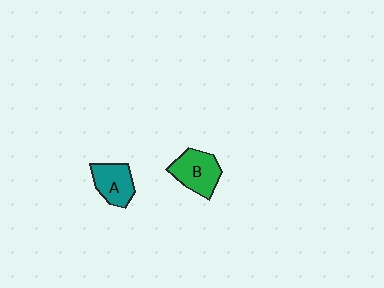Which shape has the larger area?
Shape B (green).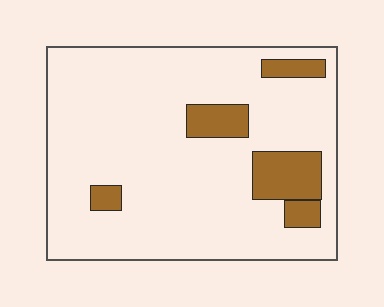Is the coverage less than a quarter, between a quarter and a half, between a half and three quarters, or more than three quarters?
Less than a quarter.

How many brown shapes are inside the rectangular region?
5.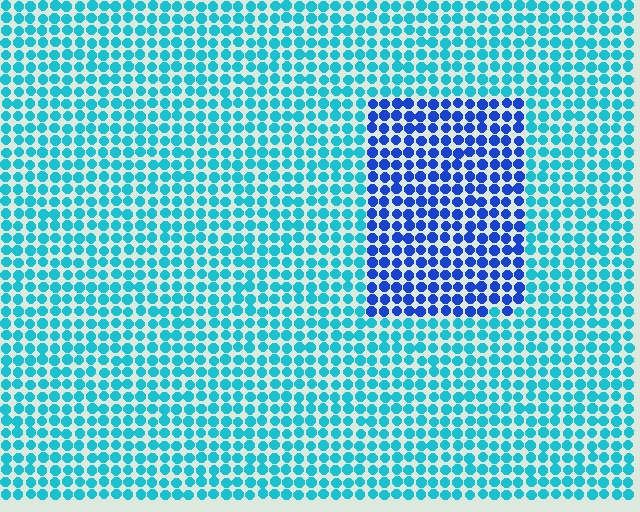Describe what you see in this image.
The image is filled with small cyan elements in a uniform arrangement. A rectangle-shaped region is visible where the elements are tinted to a slightly different hue, forming a subtle color boundary.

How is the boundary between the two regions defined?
The boundary is defined purely by a slight shift in hue (about 42 degrees). Spacing, size, and orientation are identical on both sides.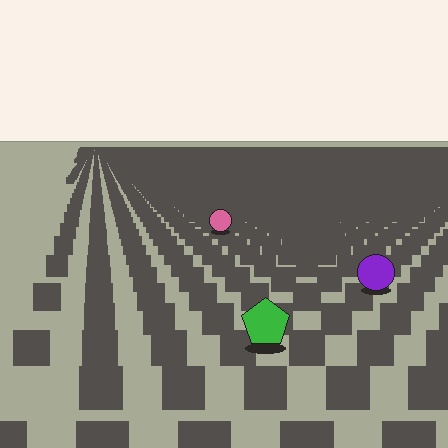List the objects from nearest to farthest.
From nearest to farthest: the green pentagon, the purple circle, the pink circle.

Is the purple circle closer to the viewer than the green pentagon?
No. The green pentagon is closer — you can tell from the texture gradient: the ground texture is coarser near it.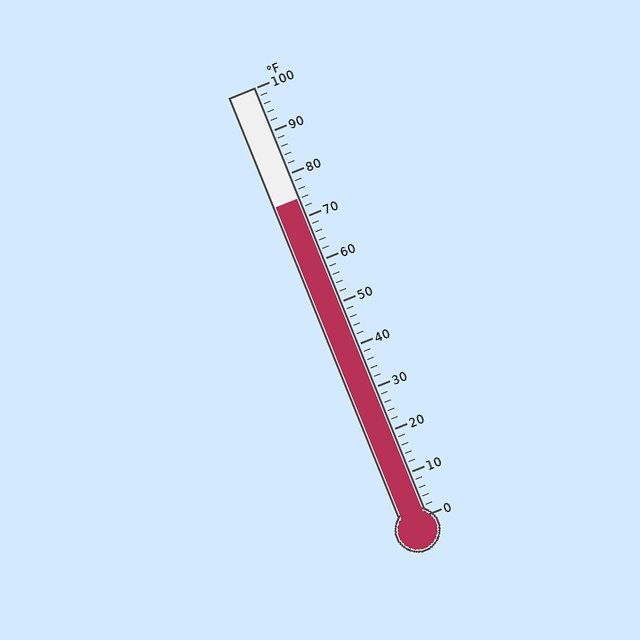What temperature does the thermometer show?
The thermometer shows approximately 74°F.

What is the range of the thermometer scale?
The thermometer scale ranges from 0°F to 100°F.